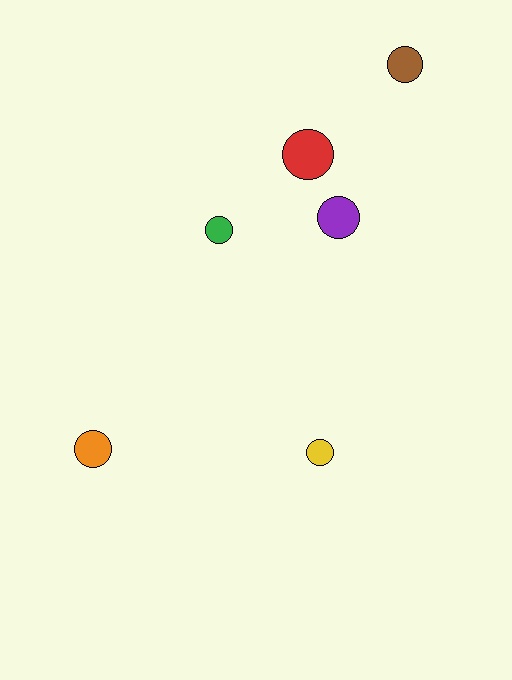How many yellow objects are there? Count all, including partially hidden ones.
There is 1 yellow object.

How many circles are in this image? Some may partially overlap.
There are 6 circles.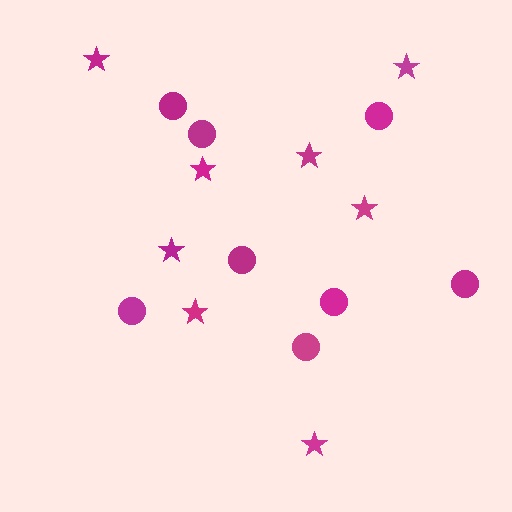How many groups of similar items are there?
There are 2 groups: one group of stars (8) and one group of circles (8).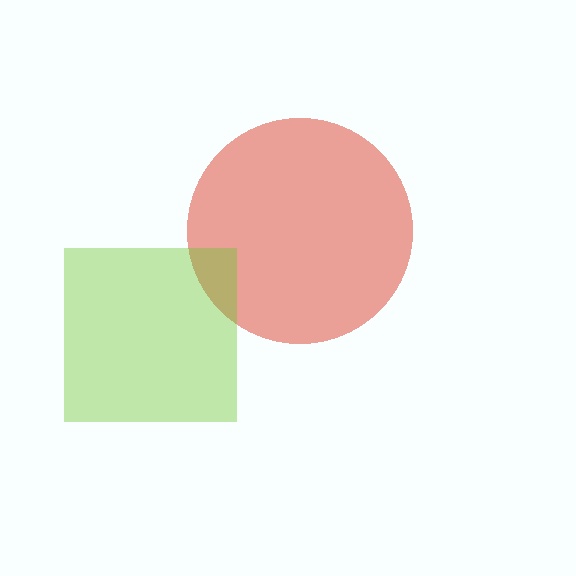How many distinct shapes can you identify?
There are 2 distinct shapes: a red circle, a lime square.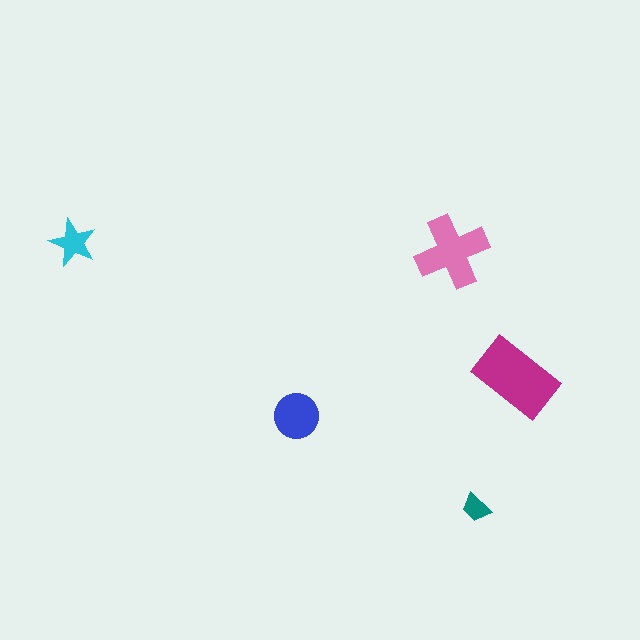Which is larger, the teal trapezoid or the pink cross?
The pink cross.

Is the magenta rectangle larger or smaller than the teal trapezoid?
Larger.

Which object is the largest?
The magenta rectangle.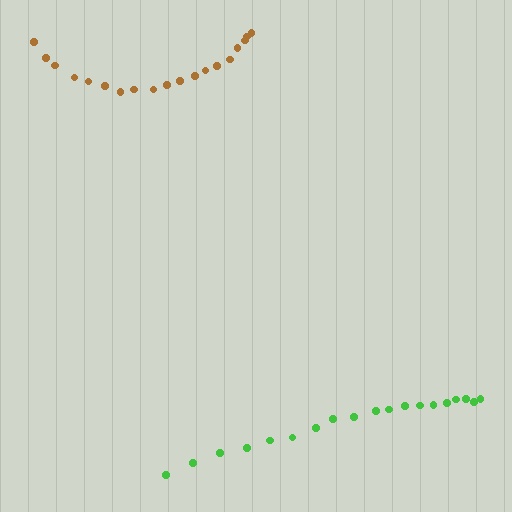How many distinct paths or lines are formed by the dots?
There are 2 distinct paths.